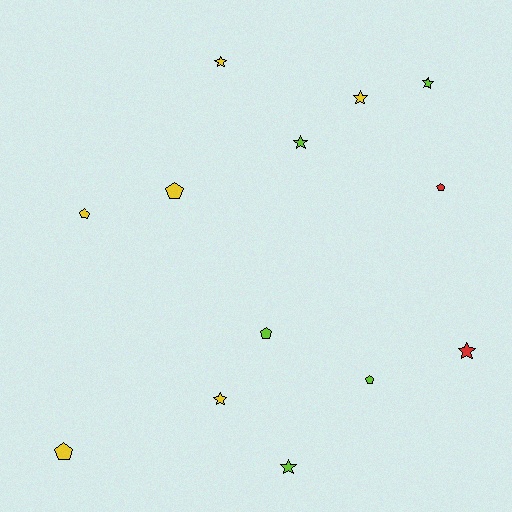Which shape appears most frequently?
Star, with 7 objects.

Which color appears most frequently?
Yellow, with 6 objects.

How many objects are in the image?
There are 13 objects.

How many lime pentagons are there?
There are 2 lime pentagons.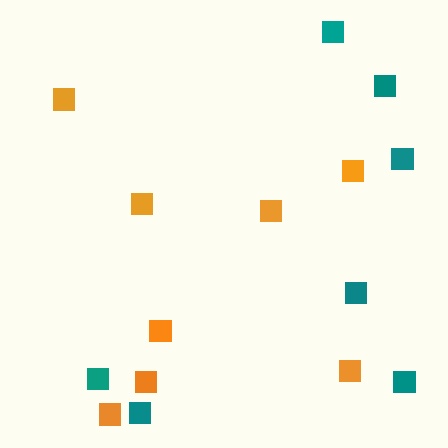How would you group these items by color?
There are 2 groups: one group of teal squares (7) and one group of orange squares (8).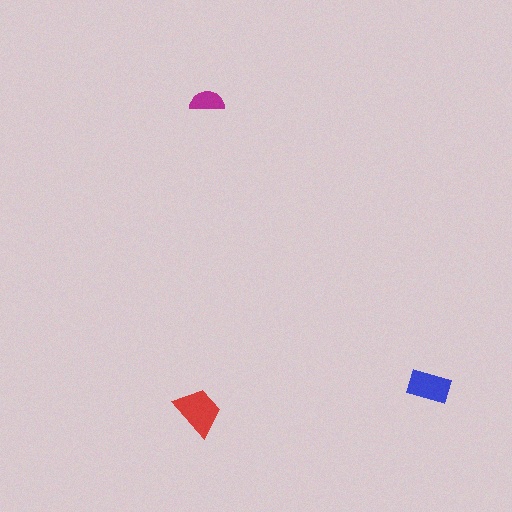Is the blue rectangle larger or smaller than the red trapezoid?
Smaller.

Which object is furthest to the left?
The red trapezoid is leftmost.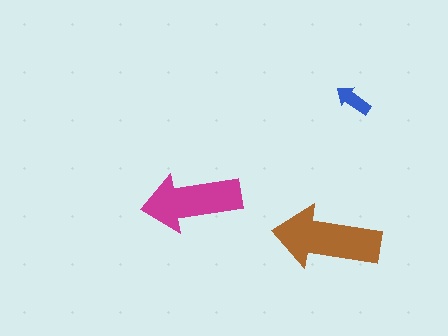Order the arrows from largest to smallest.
the brown one, the magenta one, the blue one.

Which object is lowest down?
The brown arrow is bottommost.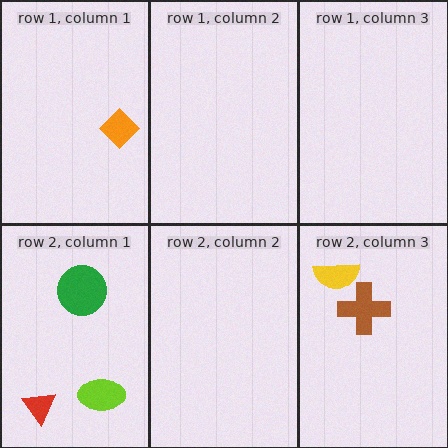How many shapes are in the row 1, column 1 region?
1.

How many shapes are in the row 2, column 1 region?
3.